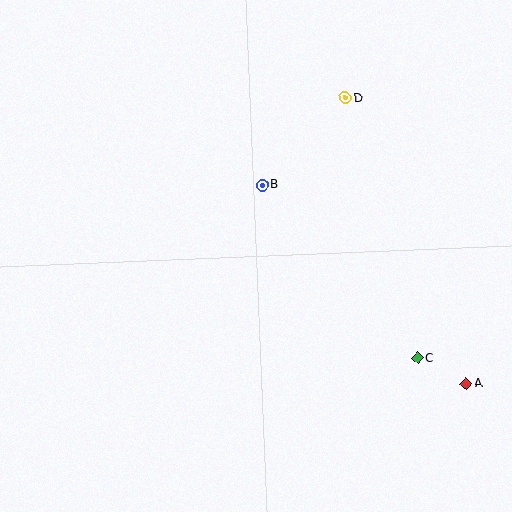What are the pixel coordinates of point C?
Point C is at (418, 358).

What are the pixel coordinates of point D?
Point D is at (345, 98).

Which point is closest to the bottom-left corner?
Point B is closest to the bottom-left corner.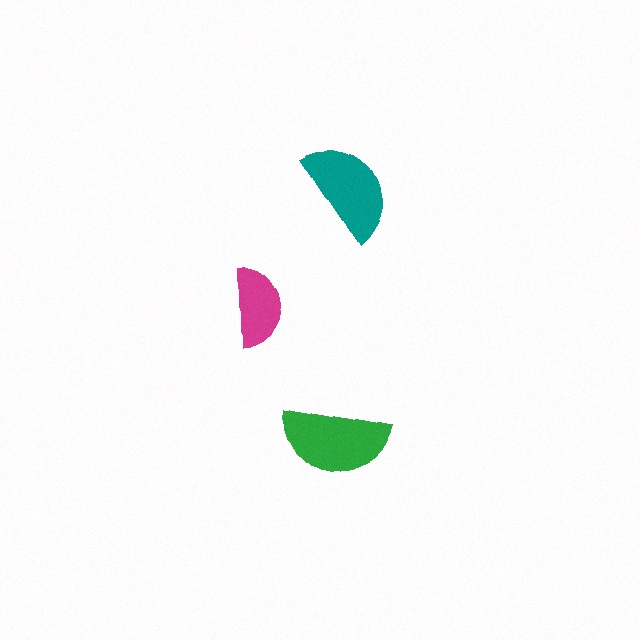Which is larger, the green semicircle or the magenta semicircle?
The green one.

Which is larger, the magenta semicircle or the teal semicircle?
The teal one.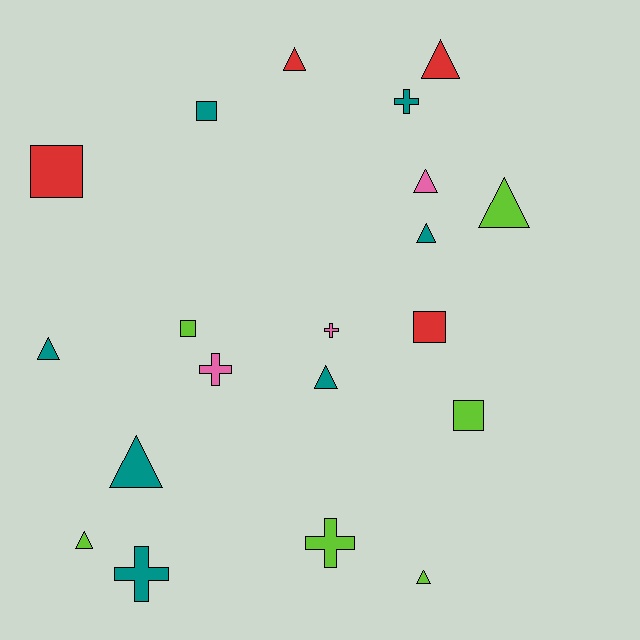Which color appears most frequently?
Teal, with 7 objects.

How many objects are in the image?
There are 20 objects.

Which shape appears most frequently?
Triangle, with 10 objects.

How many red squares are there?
There are 2 red squares.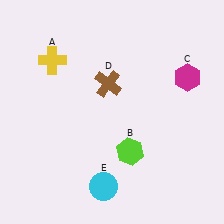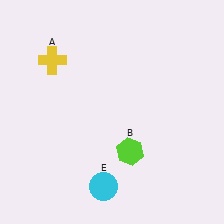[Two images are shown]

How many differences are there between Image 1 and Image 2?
There are 2 differences between the two images.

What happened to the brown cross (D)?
The brown cross (D) was removed in Image 2. It was in the top-left area of Image 1.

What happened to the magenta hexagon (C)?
The magenta hexagon (C) was removed in Image 2. It was in the top-right area of Image 1.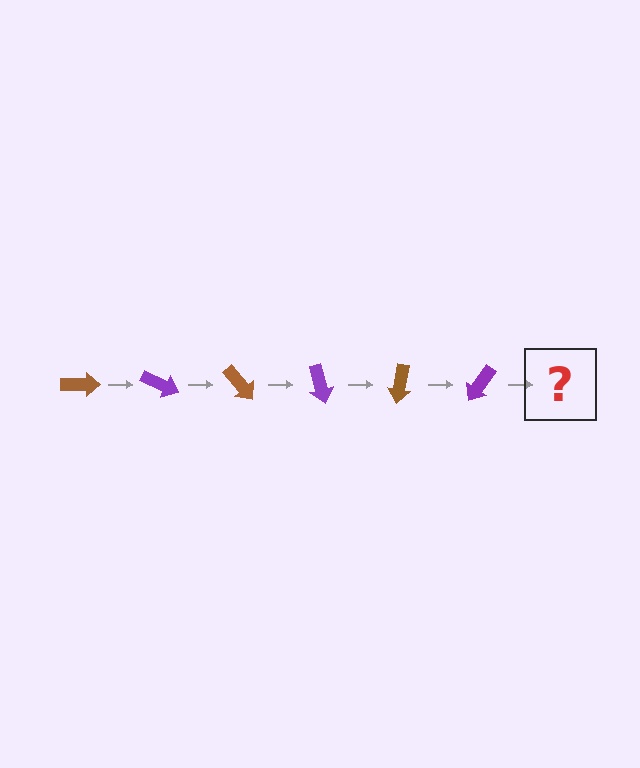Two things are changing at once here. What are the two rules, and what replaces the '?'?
The two rules are that it rotates 25 degrees each step and the color cycles through brown and purple. The '?' should be a brown arrow, rotated 150 degrees from the start.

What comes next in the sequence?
The next element should be a brown arrow, rotated 150 degrees from the start.